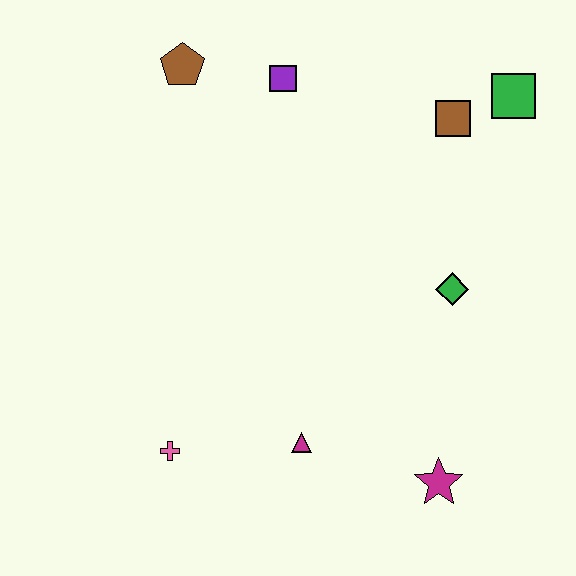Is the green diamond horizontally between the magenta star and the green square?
Yes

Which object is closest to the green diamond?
The brown square is closest to the green diamond.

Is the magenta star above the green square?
No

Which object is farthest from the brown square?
The pink cross is farthest from the brown square.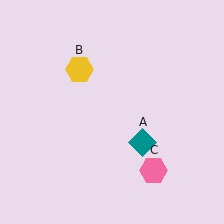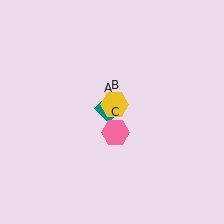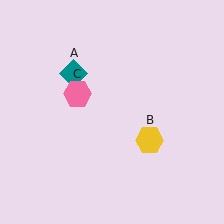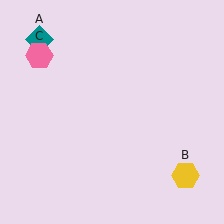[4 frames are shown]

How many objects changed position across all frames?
3 objects changed position: teal diamond (object A), yellow hexagon (object B), pink hexagon (object C).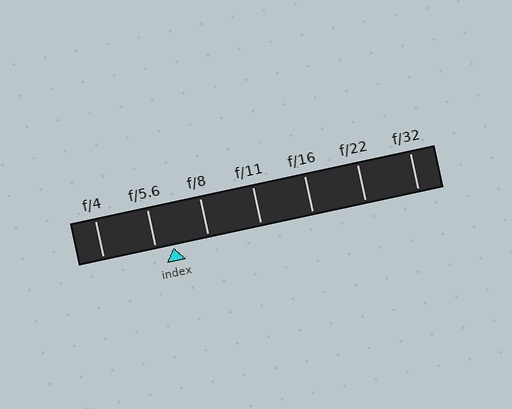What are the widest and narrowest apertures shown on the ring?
The widest aperture shown is f/4 and the narrowest is f/32.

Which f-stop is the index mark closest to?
The index mark is closest to f/5.6.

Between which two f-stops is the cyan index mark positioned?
The index mark is between f/5.6 and f/8.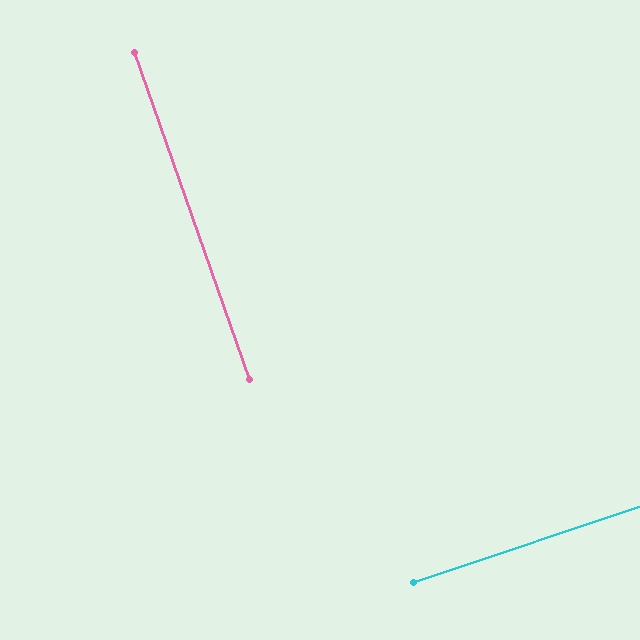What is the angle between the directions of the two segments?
Approximately 89 degrees.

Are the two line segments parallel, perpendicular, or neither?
Perpendicular — they meet at approximately 89°.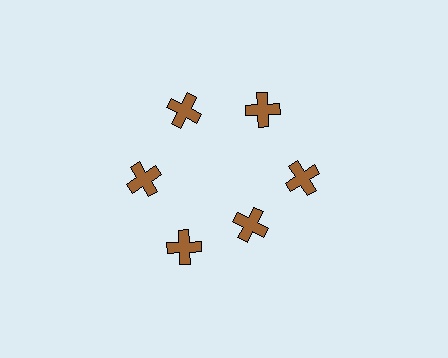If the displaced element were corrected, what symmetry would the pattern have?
It would have 6-fold rotational symmetry — the pattern would map onto itself every 60 degrees.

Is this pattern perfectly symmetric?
No. The 6 brown crosses are arranged in a ring, but one element near the 5 o'clock position is pulled inward toward the center, breaking the 6-fold rotational symmetry.